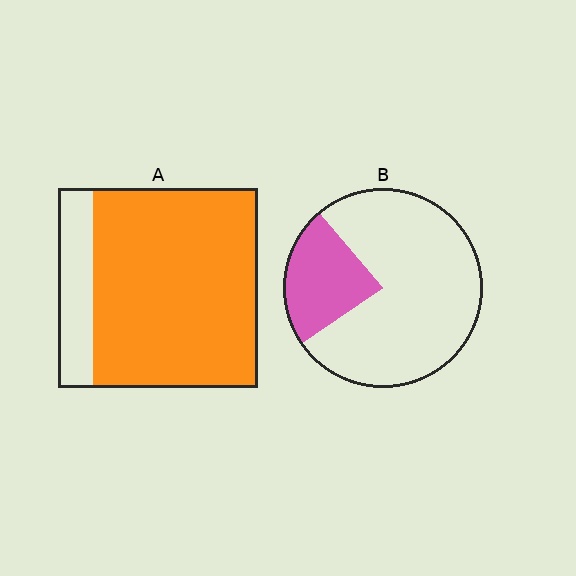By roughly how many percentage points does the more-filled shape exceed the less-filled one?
By roughly 60 percentage points (A over B).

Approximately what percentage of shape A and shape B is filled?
A is approximately 80% and B is approximately 25%.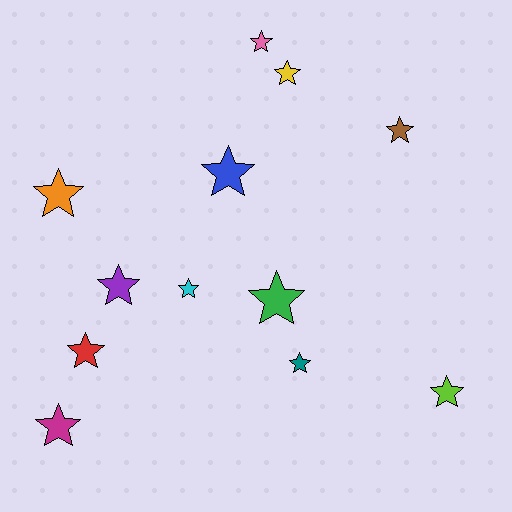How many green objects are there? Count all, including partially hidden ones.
There is 1 green object.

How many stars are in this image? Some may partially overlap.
There are 12 stars.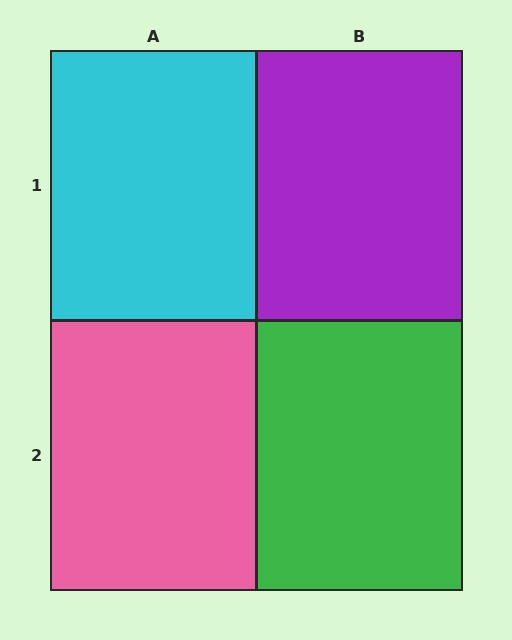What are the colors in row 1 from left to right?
Cyan, purple.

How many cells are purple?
1 cell is purple.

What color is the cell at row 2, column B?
Green.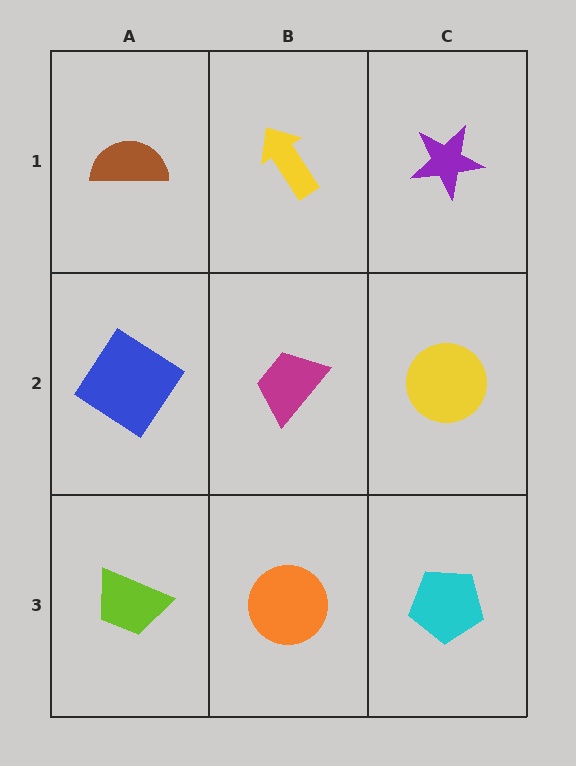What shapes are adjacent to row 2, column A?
A brown semicircle (row 1, column A), a lime trapezoid (row 3, column A), a magenta trapezoid (row 2, column B).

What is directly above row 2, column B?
A yellow arrow.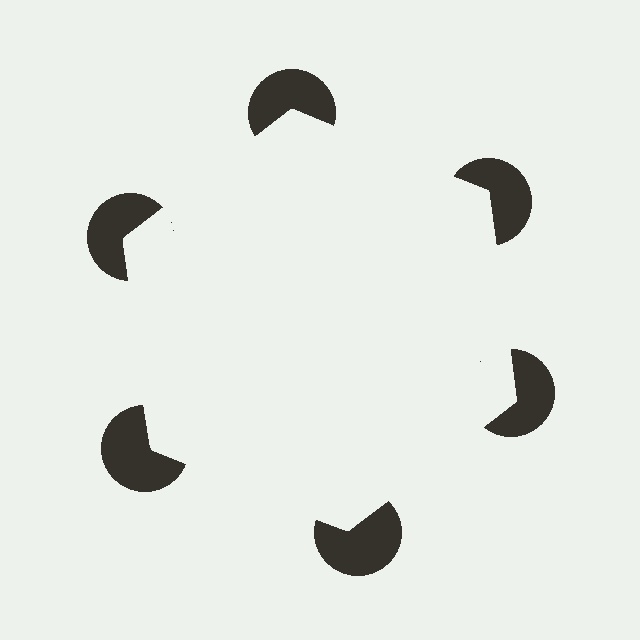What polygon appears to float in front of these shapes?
An illusory hexagon — its edges are inferred from the aligned wedge cuts in the pac-man discs, not physically drawn.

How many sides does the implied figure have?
6 sides.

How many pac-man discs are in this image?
There are 6 — one at each vertex of the illusory hexagon.